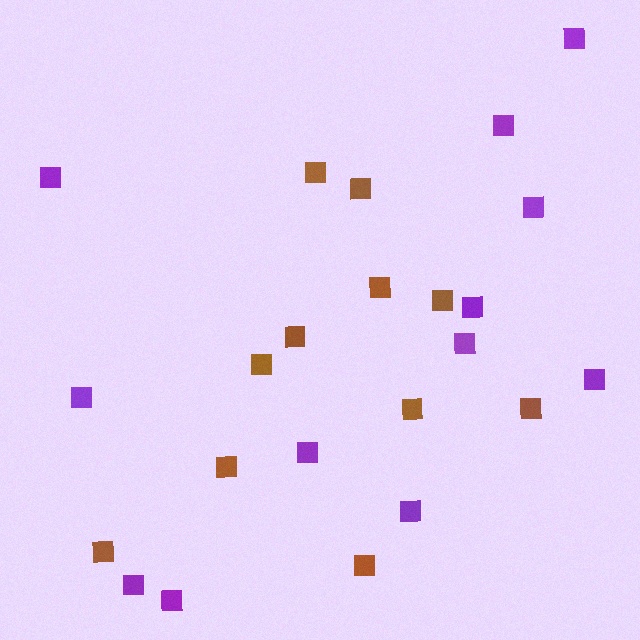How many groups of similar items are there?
There are 2 groups: one group of brown squares (11) and one group of purple squares (12).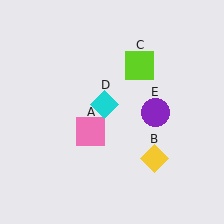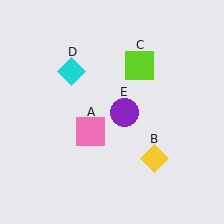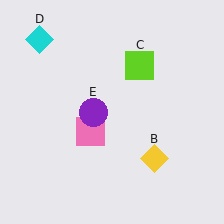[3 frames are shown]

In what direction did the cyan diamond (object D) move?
The cyan diamond (object D) moved up and to the left.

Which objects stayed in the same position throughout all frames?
Pink square (object A) and yellow diamond (object B) and lime square (object C) remained stationary.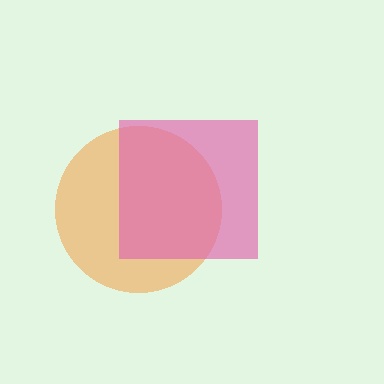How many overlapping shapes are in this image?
There are 2 overlapping shapes in the image.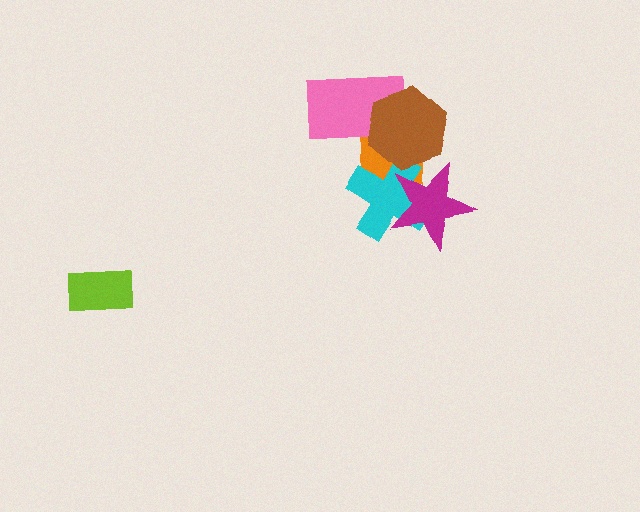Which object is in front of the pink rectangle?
The brown hexagon is in front of the pink rectangle.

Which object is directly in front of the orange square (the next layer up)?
The cyan cross is directly in front of the orange square.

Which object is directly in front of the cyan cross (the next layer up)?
The brown hexagon is directly in front of the cyan cross.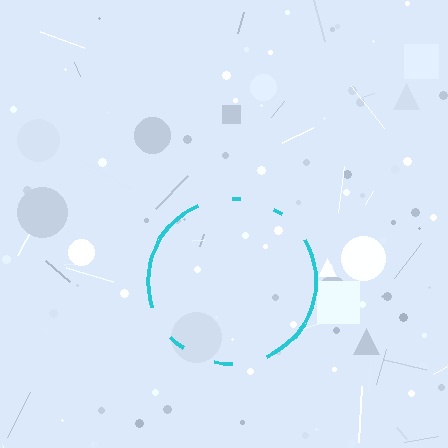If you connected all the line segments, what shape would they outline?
They would outline a circle.